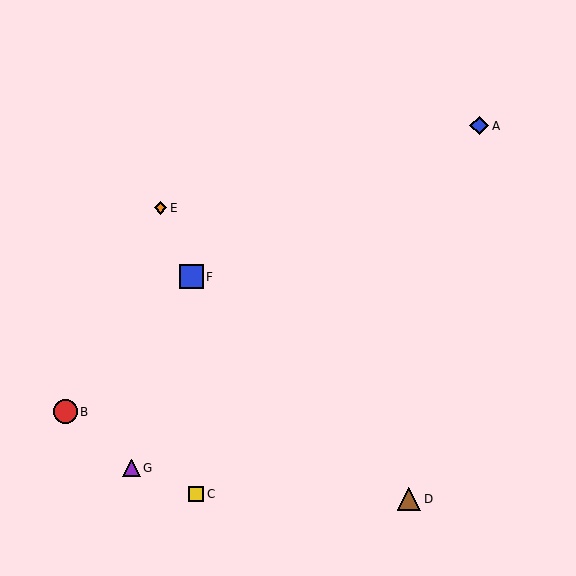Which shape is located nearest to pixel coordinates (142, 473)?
The purple triangle (labeled G) at (132, 468) is nearest to that location.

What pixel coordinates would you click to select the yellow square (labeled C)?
Click at (196, 494) to select the yellow square C.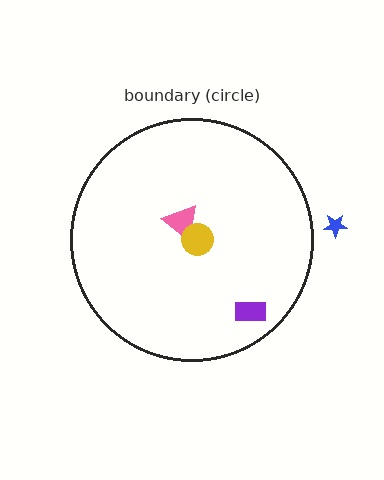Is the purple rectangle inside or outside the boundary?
Inside.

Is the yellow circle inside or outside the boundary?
Inside.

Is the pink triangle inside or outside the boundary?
Inside.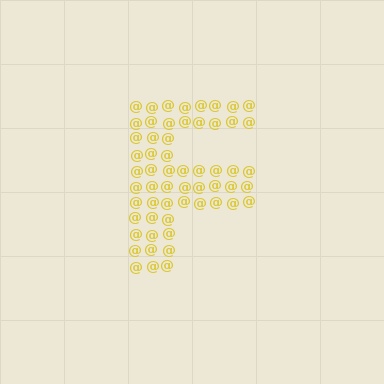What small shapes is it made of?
It is made of small at signs.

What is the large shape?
The large shape is the letter F.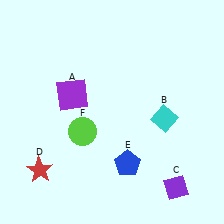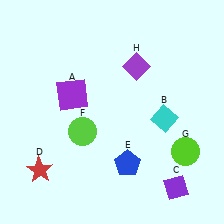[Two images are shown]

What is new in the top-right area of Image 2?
A purple diamond (H) was added in the top-right area of Image 2.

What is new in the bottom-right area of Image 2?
A lime circle (G) was added in the bottom-right area of Image 2.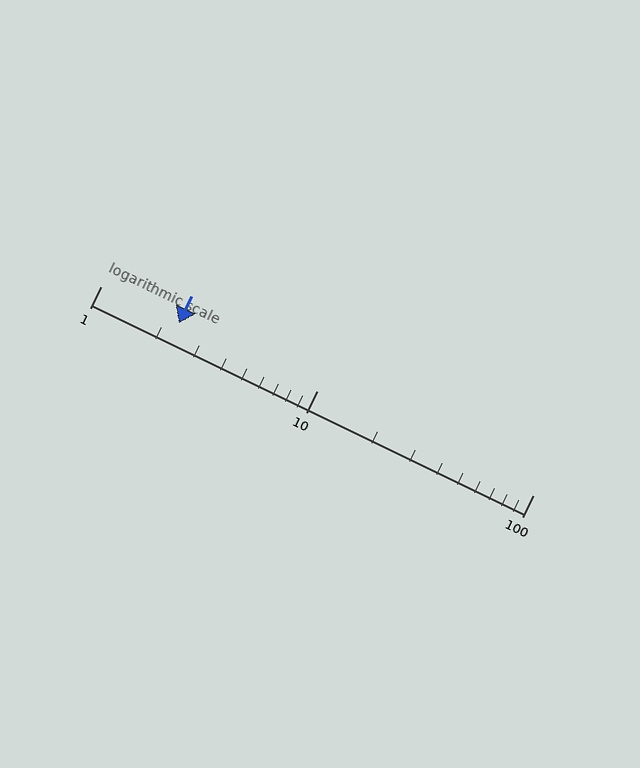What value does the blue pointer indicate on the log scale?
The pointer indicates approximately 2.3.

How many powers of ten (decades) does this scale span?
The scale spans 2 decades, from 1 to 100.